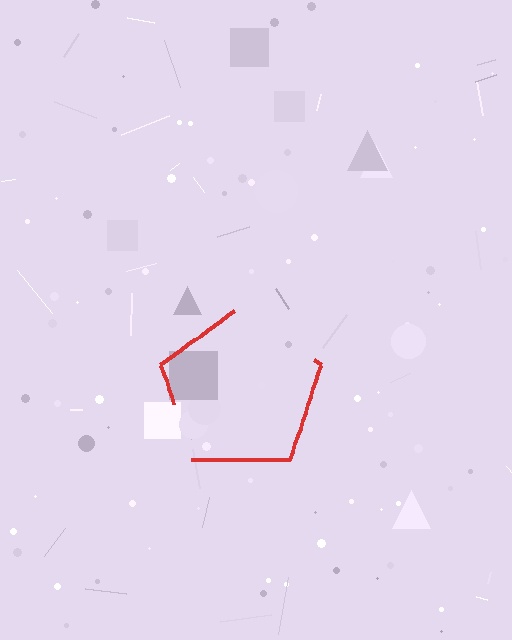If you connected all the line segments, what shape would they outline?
They would outline a pentagon.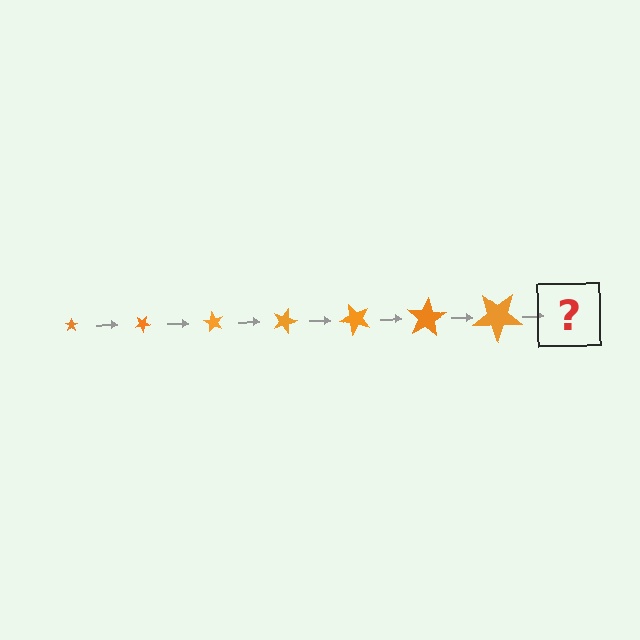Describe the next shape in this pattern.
It should be a star, larger than the previous one and rotated 210 degrees from the start.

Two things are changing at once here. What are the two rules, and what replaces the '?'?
The two rules are that the star grows larger each step and it rotates 30 degrees each step. The '?' should be a star, larger than the previous one and rotated 210 degrees from the start.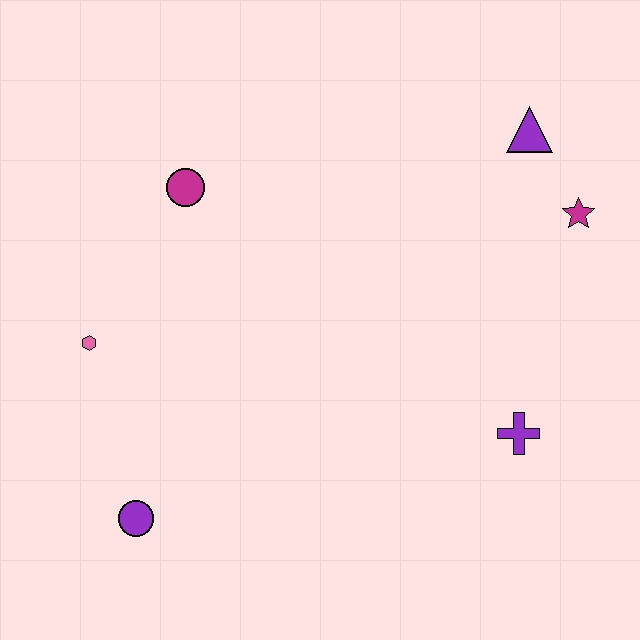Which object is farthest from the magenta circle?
The purple cross is farthest from the magenta circle.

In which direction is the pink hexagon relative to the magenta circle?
The pink hexagon is below the magenta circle.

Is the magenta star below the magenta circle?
Yes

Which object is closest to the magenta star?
The purple triangle is closest to the magenta star.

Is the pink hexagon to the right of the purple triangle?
No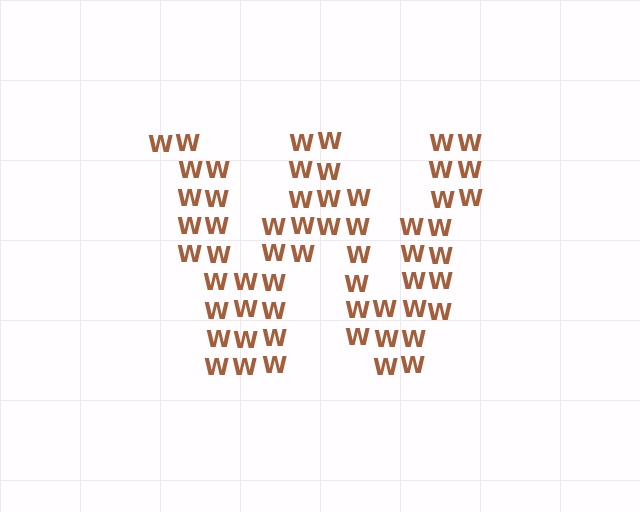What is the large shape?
The large shape is the letter W.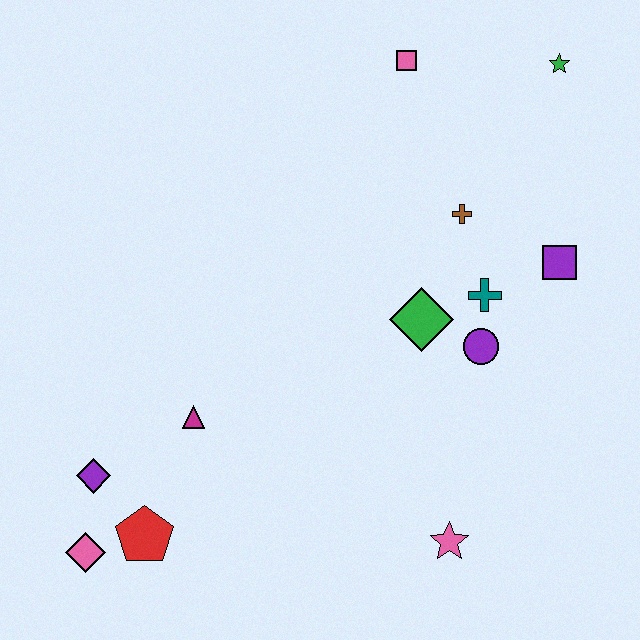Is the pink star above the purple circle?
No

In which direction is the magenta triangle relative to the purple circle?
The magenta triangle is to the left of the purple circle.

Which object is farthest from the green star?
The pink diamond is farthest from the green star.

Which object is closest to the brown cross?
The teal cross is closest to the brown cross.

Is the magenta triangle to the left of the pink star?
Yes